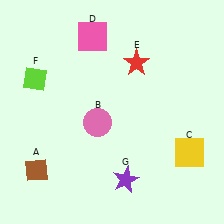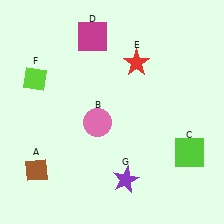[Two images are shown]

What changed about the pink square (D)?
In Image 1, D is pink. In Image 2, it changed to magenta.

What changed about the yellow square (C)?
In Image 1, C is yellow. In Image 2, it changed to lime.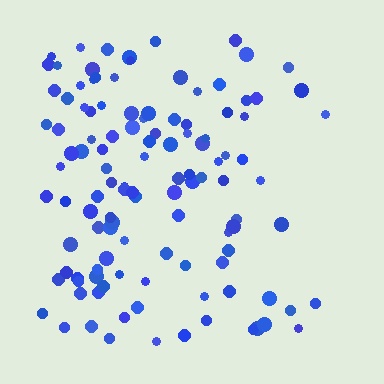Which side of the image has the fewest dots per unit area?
The right.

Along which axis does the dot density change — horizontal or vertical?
Horizontal.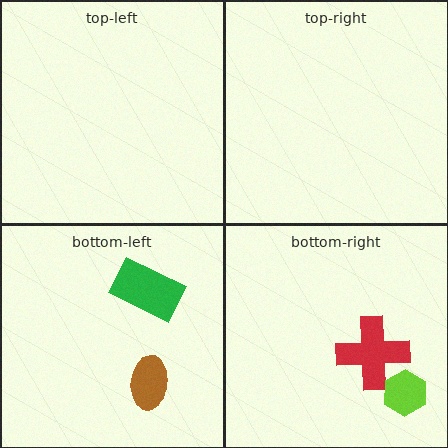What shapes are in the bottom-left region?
The brown ellipse, the green rectangle.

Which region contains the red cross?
The bottom-right region.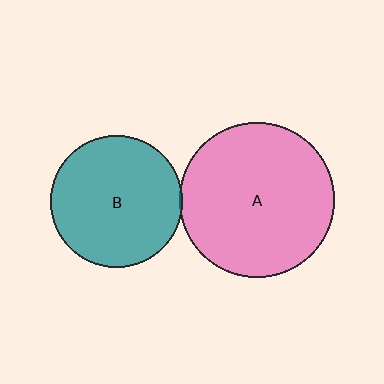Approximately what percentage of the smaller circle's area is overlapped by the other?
Approximately 5%.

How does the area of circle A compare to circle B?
Approximately 1.4 times.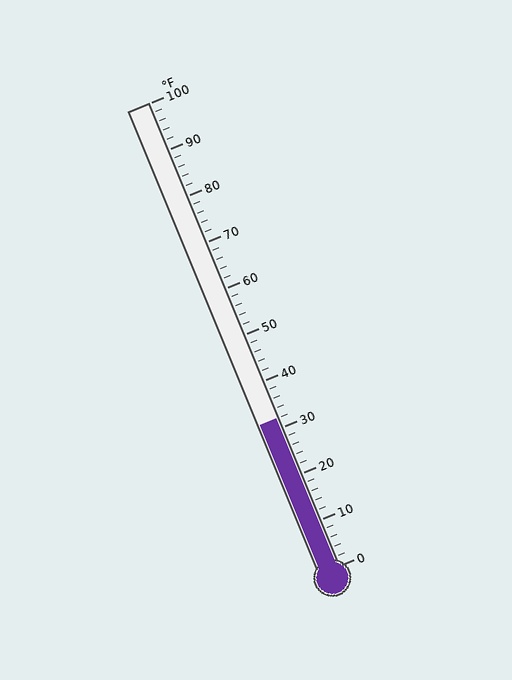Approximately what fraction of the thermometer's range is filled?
The thermometer is filled to approximately 30% of its range.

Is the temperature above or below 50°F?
The temperature is below 50°F.